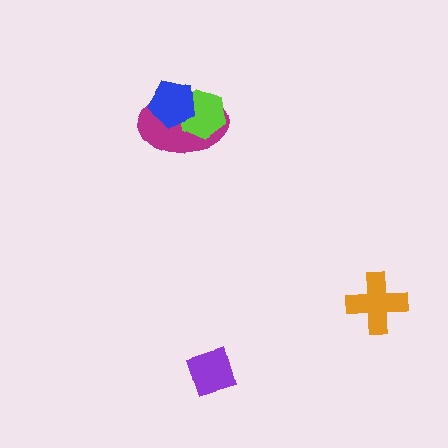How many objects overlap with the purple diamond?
0 objects overlap with the purple diamond.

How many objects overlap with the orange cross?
0 objects overlap with the orange cross.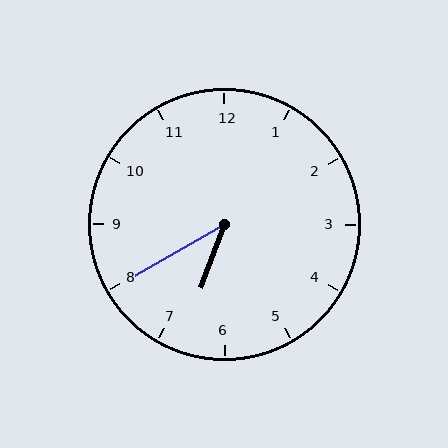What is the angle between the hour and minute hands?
Approximately 40 degrees.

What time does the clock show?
6:40.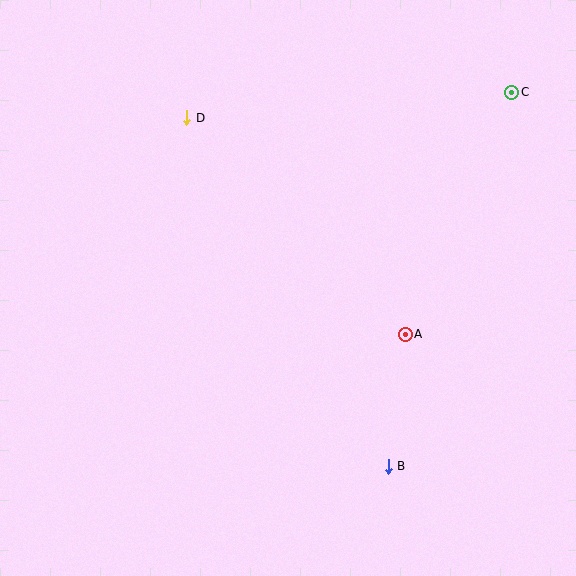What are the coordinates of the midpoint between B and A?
The midpoint between B and A is at (397, 400).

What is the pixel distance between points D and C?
The distance between D and C is 326 pixels.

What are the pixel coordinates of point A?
Point A is at (405, 334).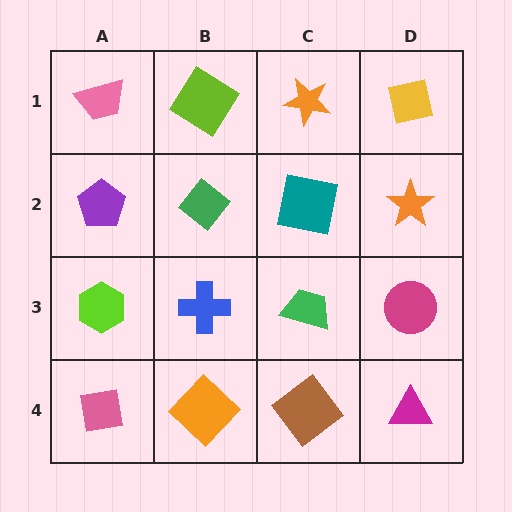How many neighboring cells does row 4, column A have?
2.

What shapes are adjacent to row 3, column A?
A purple pentagon (row 2, column A), a pink square (row 4, column A), a blue cross (row 3, column B).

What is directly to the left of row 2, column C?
A green diamond.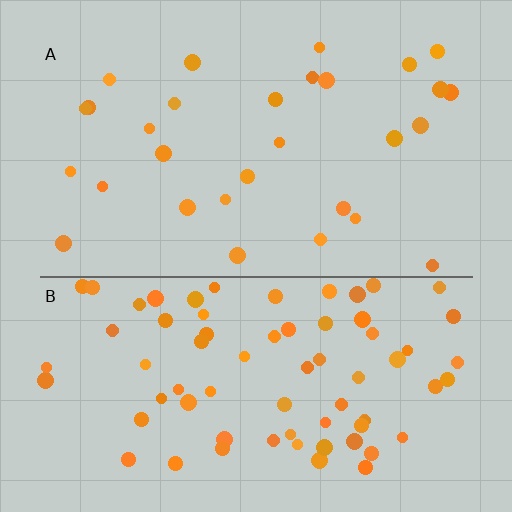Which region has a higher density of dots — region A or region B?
B (the bottom).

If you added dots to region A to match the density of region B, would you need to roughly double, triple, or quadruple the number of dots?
Approximately double.